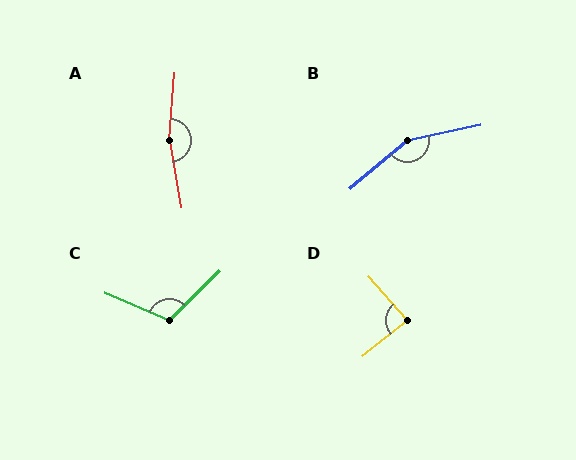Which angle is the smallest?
D, at approximately 88 degrees.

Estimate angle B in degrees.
Approximately 152 degrees.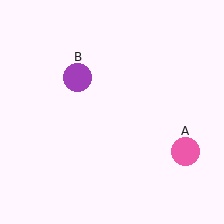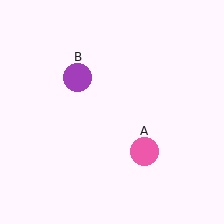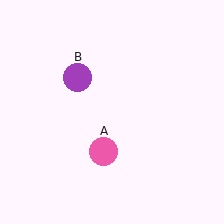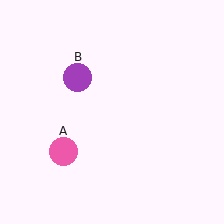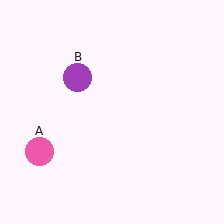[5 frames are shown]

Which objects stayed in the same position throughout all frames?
Purple circle (object B) remained stationary.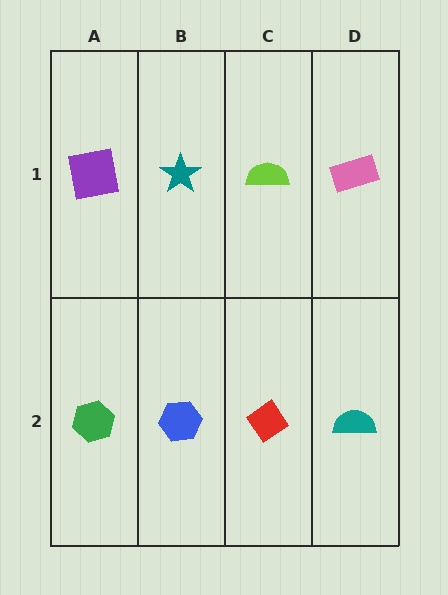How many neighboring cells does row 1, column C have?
3.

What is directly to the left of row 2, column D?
A red diamond.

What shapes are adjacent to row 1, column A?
A green hexagon (row 2, column A), a teal star (row 1, column B).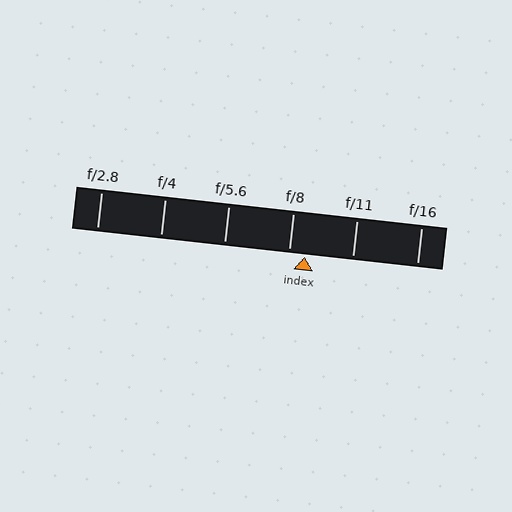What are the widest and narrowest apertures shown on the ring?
The widest aperture shown is f/2.8 and the narrowest is f/16.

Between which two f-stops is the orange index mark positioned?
The index mark is between f/8 and f/11.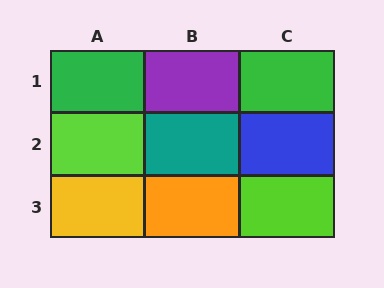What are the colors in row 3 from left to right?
Yellow, orange, lime.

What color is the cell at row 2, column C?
Blue.